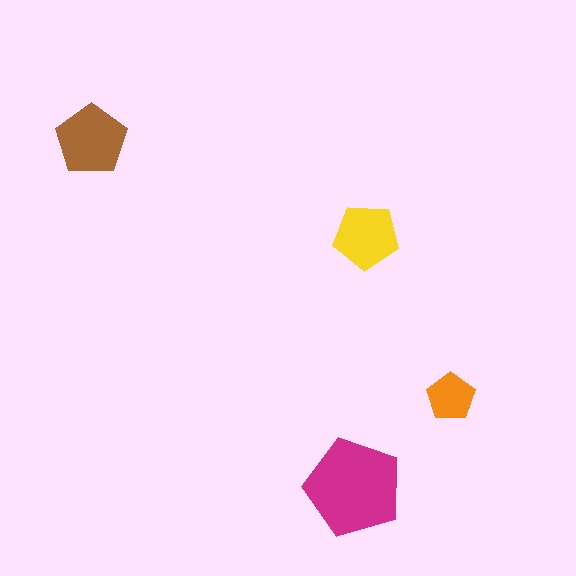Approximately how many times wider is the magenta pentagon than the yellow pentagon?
About 1.5 times wider.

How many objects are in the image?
There are 4 objects in the image.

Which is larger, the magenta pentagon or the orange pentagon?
The magenta one.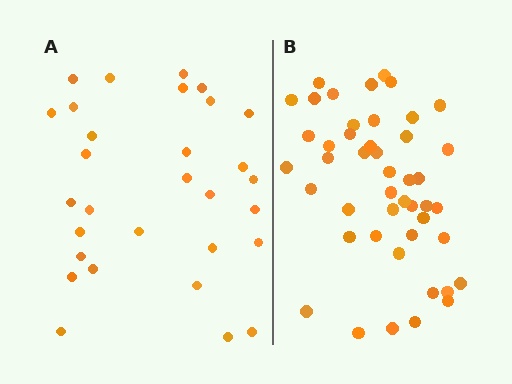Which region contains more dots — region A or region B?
Region B (the right region) has more dots.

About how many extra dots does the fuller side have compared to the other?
Region B has approximately 15 more dots than region A.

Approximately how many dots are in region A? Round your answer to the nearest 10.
About 30 dots.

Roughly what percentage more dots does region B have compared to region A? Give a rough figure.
About 55% more.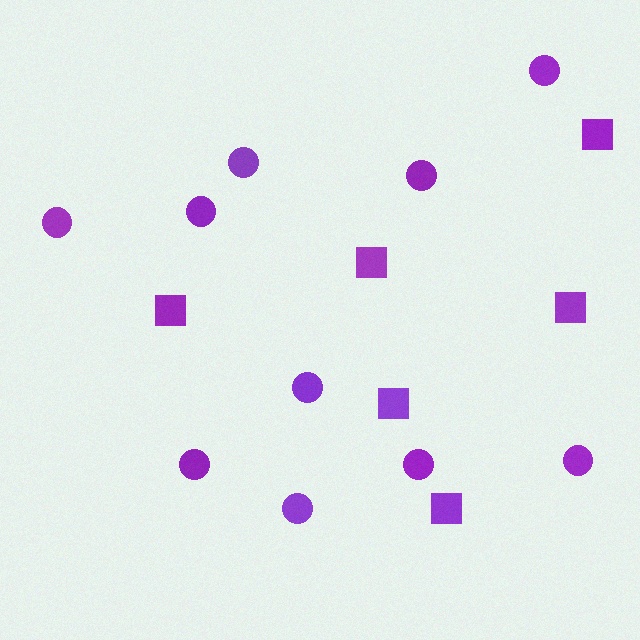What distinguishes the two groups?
There are 2 groups: one group of squares (6) and one group of circles (10).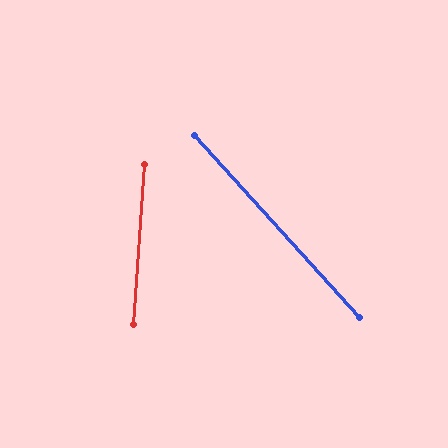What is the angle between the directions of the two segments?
Approximately 46 degrees.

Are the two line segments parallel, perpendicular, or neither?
Neither parallel nor perpendicular — they differ by about 46°.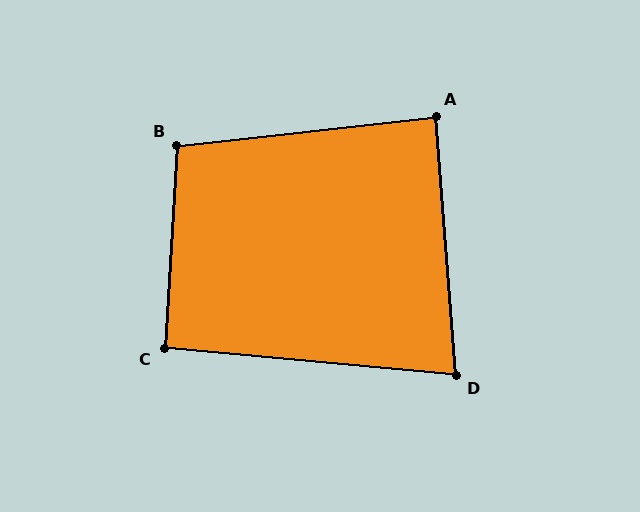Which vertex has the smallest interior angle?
D, at approximately 80 degrees.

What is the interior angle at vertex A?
Approximately 88 degrees (approximately right).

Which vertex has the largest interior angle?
B, at approximately 100 degrees.